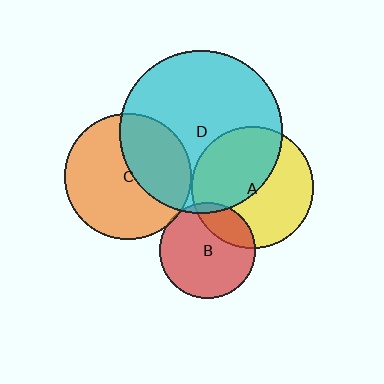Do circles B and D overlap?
Yes.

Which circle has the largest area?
Circle D (cyan).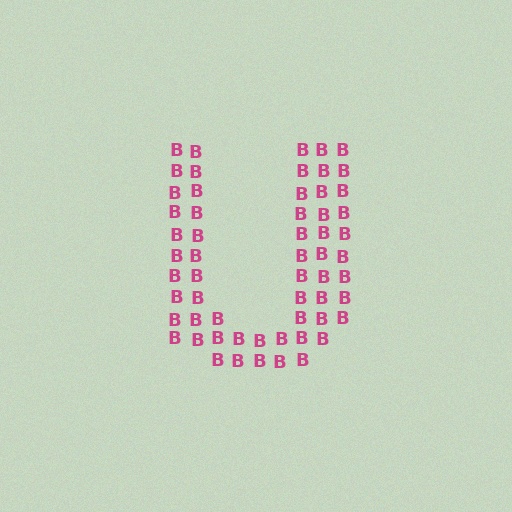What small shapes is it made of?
It is made of small letter B's.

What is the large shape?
The large shape is the letter U.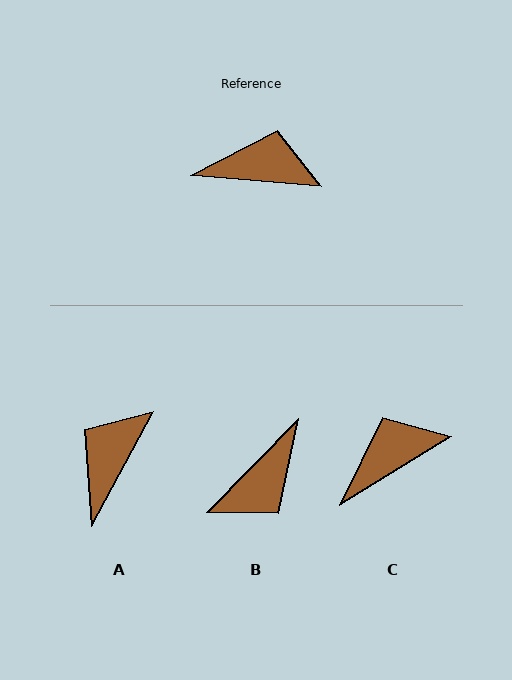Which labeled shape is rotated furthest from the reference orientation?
B, about 130 degrees away.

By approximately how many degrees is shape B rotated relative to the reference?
Approximately 130 degrees clockwise.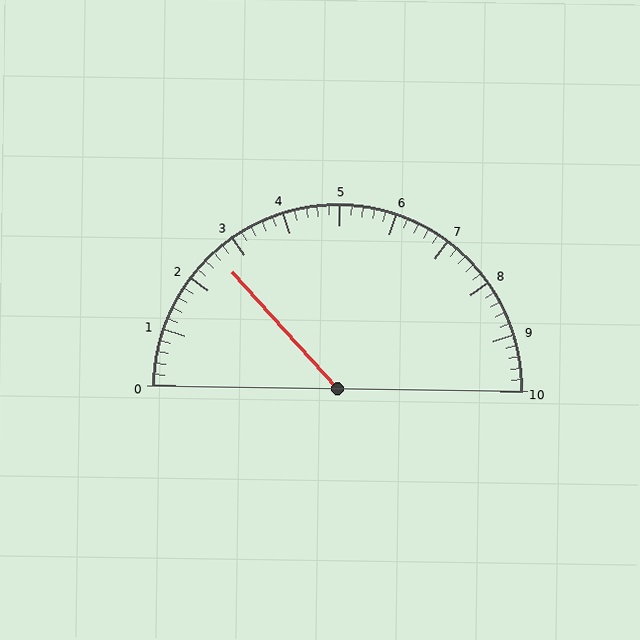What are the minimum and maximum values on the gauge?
The gauge ranges from 0 to 10.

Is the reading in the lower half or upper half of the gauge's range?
The reading is in the lower half of the range (0 to 10).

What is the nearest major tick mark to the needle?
The nearest major tick mark is 3.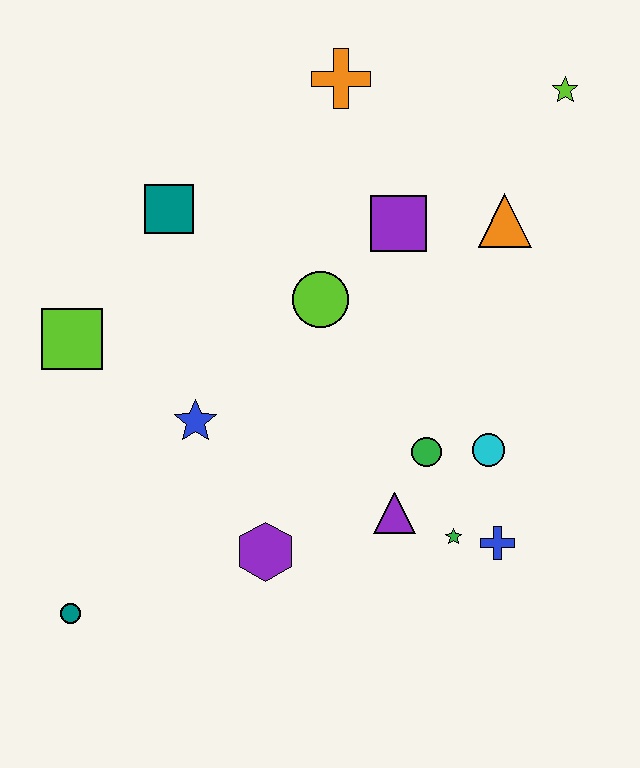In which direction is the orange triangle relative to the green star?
The orange triangle is above the green star.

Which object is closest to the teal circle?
The purple hexagon is closest to the teal circle.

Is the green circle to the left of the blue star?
No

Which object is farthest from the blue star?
The lime star is farthest from the blue star.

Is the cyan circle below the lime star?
Yes